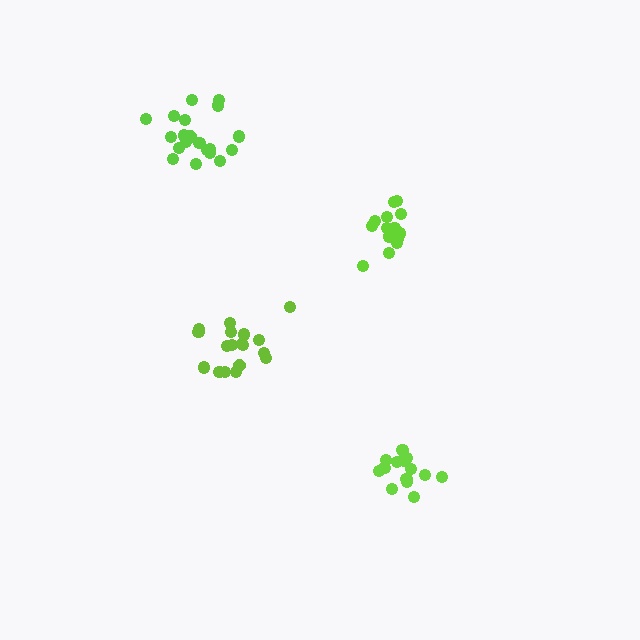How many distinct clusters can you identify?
There are 4 distinct clusters.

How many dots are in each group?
Group 1: 18 dots, Group 2: 20 dots, Group 3: 14 dots, Group 4: 15 dots (67 total).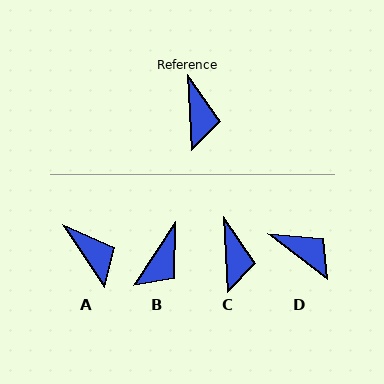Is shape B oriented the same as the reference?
No, it is off by about 36 degrees.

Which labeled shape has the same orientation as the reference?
C.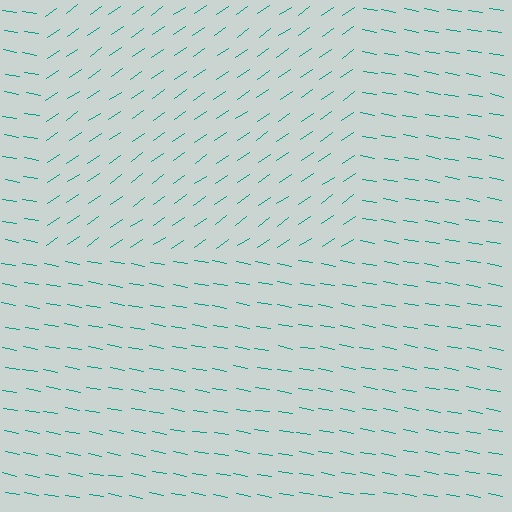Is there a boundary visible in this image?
Yes, there is a texture boundary formed by a change in line orientation.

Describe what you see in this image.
The image is filled with small teal line segments. A rectangle region in the image has lines oriented differently from the surrounding lines, creating a visible texture boundary.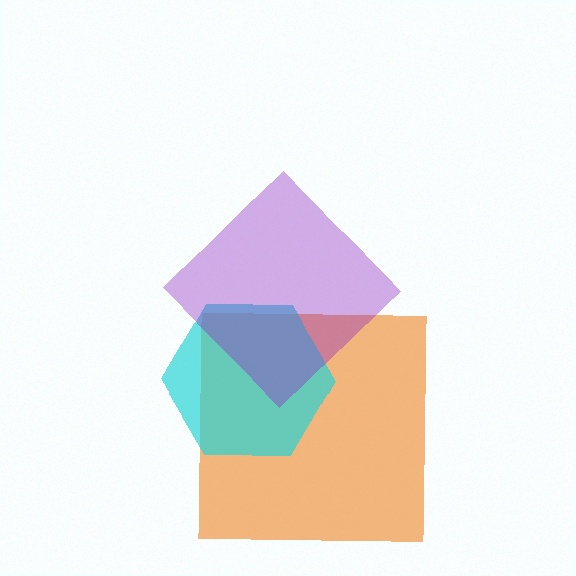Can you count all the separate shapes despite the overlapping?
Yes, there are 3 separate shapes.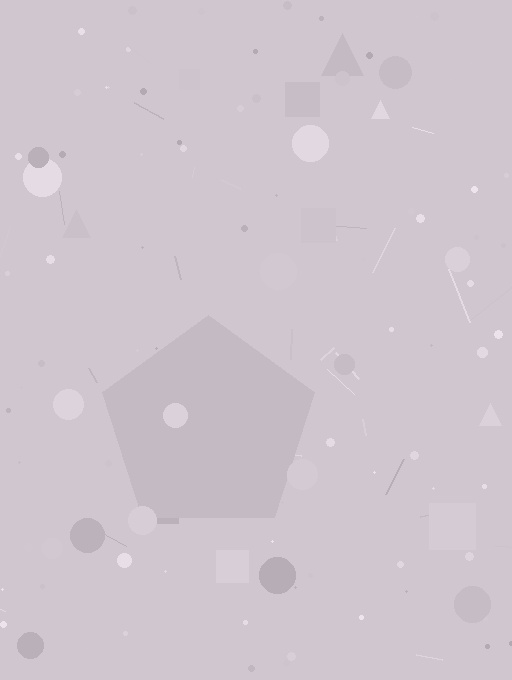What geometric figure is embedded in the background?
A pentagon is embedded in the background.